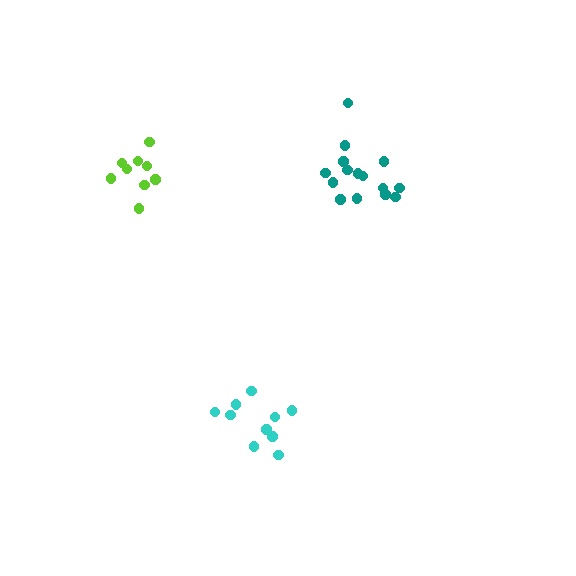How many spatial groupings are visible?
There are 3 spatial groupings.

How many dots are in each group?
Group 1: 10 dots, Group 2: 15 dots, Group 3: 9 dots (34 total).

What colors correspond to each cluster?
The clusters are colored: cyan, teal, lime.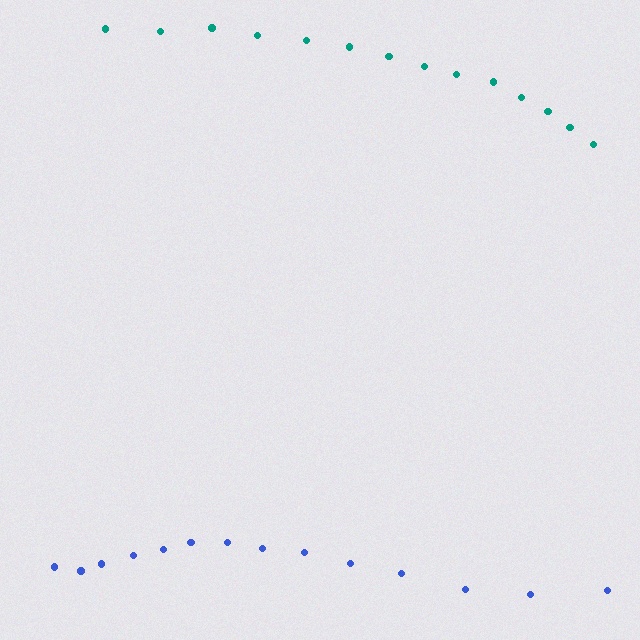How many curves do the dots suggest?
There are 2 distinct paths.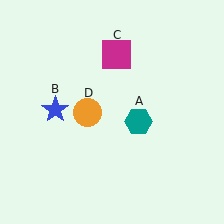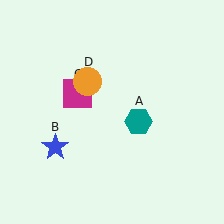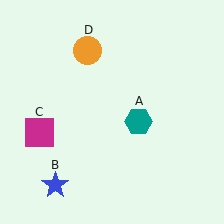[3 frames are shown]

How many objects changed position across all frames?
3 objects changed position: blue star (object B), magenta square (object C), orange circle (object D).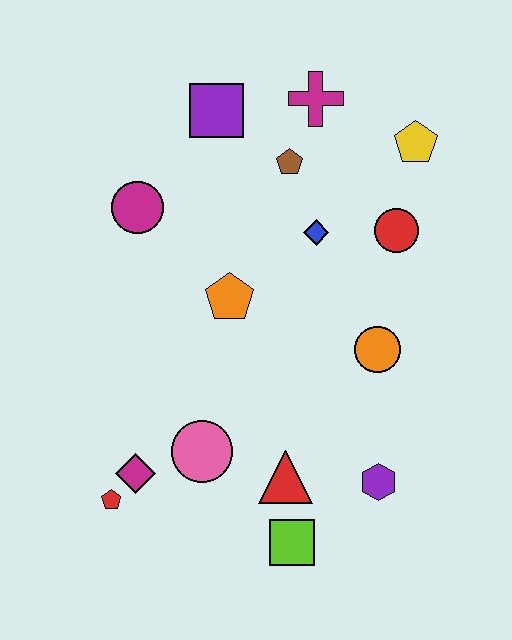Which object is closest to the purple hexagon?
The red triangle is closest to the purple hexagon.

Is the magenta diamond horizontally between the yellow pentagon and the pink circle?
No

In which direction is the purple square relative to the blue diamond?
The purple square is above the blue diamond.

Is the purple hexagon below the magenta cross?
Yes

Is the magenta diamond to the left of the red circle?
Yes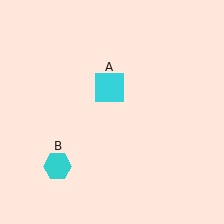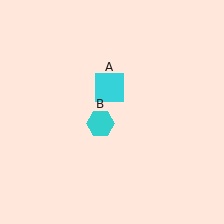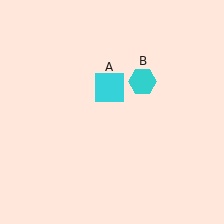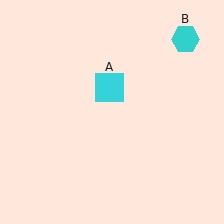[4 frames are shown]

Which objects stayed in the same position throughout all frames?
Cyan square (object A) remained stationary.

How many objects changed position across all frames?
1 object changed position: cyan hexagon (object B).